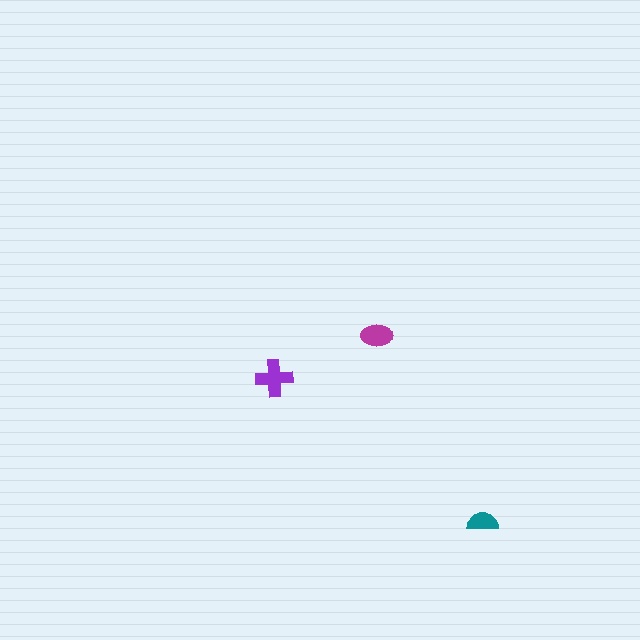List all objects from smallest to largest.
The teal semicircle, the magenta ellipse, the purple cross.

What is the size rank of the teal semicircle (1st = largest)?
3rd.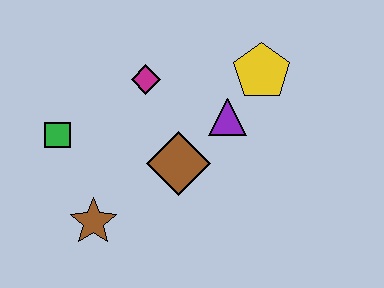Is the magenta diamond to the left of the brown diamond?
Yes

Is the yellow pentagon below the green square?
No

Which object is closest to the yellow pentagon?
The purple triangle is closest to the yellow pentagon.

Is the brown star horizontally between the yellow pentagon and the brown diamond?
No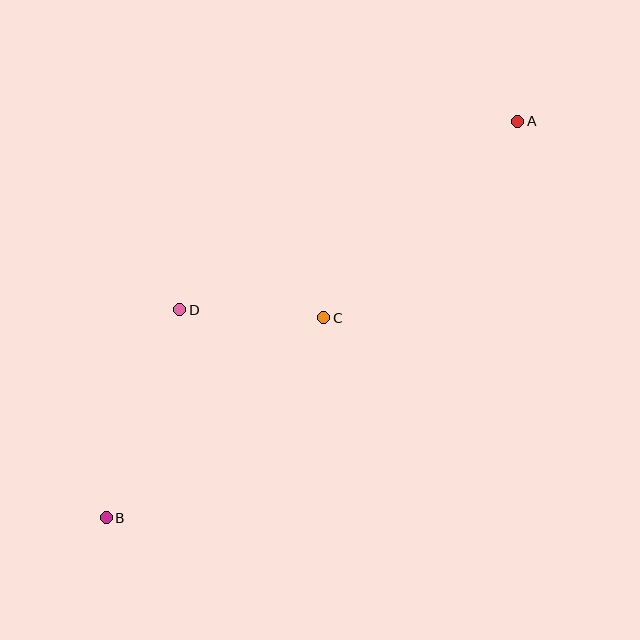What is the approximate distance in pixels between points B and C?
The distance between B and C is approximately 295 pixels.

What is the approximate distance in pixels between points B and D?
The distance between B and D is approximately 220 pixels.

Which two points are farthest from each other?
Points A and B are farthest from each other.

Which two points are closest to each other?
Points C and D are closest to each other.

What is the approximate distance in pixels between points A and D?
The distance between A and D is approximately 387 pixels.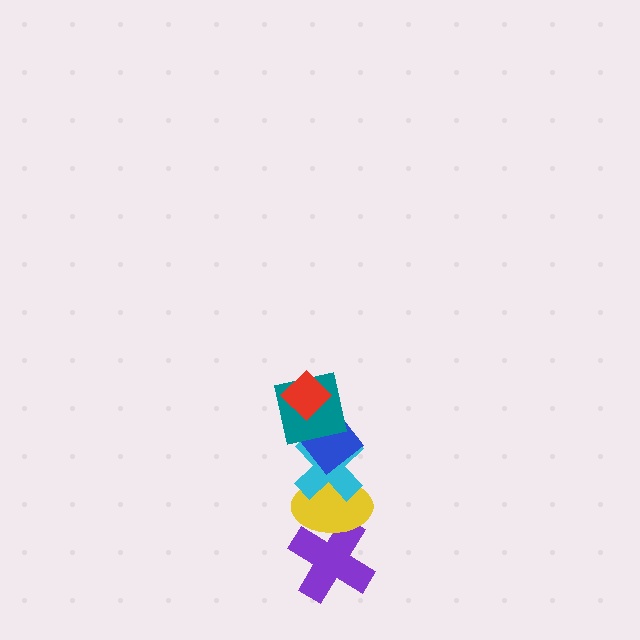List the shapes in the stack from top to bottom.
From top to bottom: the red diamond, the teal square, the blue diamond, the cyan cross, the yellow ellipse, the purple cross.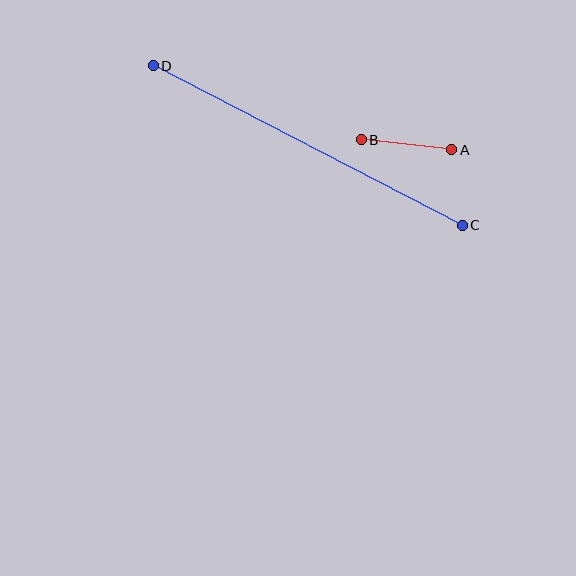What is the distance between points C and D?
The distance is approximately 348 pixels.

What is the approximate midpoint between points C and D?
The midpoint is at approximately (308, 145) pixels.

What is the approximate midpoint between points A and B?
The midpoint is at approximately (406, 145) pixels.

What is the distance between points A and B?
The distance is approximately 91 pixels.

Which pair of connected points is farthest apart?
Points C and D are farthest apart.